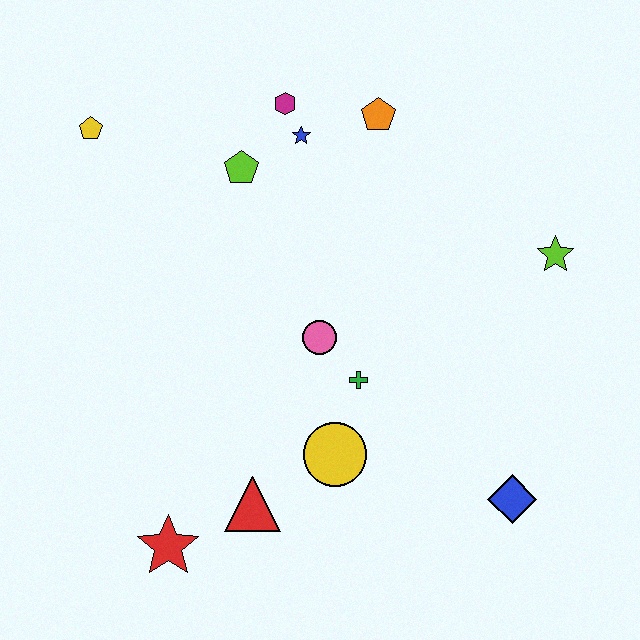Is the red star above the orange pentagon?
No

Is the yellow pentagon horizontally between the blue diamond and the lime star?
No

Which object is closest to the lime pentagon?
The blue star is closest to the lime pentagon.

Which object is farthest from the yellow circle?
The yellow pentagon is farthest from the yellow circle.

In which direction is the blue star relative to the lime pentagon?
The blue star is to the right of the lime pentagon.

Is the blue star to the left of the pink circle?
Yes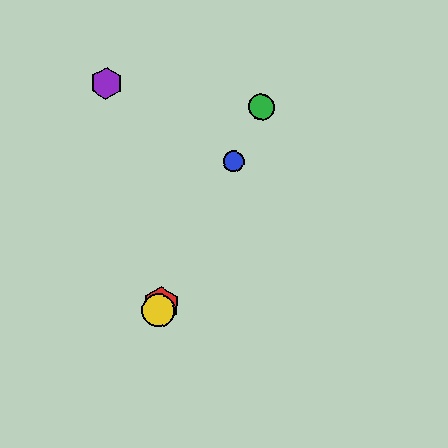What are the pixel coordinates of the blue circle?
The blue circle is at (234, 161).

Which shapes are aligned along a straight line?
The red hexagon, the blue circle, the green circle, the yellow circle are aligned along a straight line.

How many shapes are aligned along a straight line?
4 shapes (the red hexagon, the blue circle, the green circle, the yellow circle) are aligned along a straight line.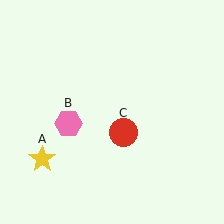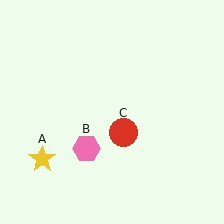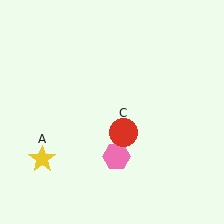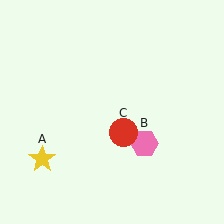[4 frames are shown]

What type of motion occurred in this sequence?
The pink hexagon (object B) rotated counterclockwise around the center of the scene.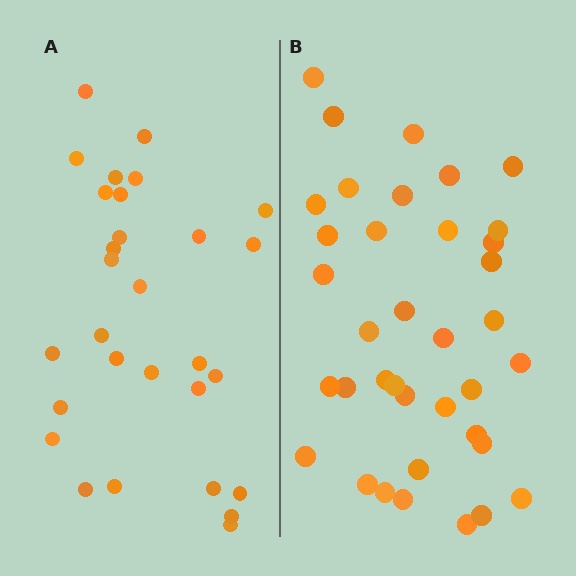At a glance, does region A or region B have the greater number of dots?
Region B (the right region) has more dots.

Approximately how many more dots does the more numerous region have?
Region B has roughly 8 or so more dots than region A.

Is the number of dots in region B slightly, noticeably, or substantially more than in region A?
Region B has noticeably more, but not dramatically so. The ratio is roughly 1.3 to 1.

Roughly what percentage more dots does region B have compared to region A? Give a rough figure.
About 30% more.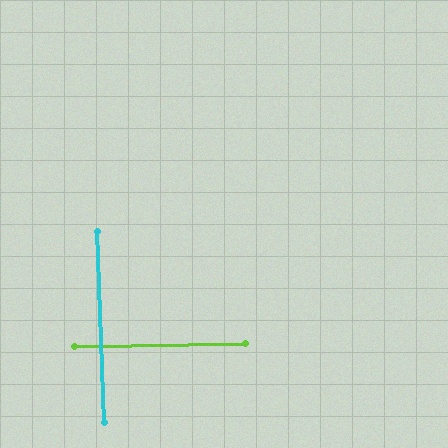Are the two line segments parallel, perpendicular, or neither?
Perpendicular — they meet at approximately 89°.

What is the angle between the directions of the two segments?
Approximately 89 degrees.